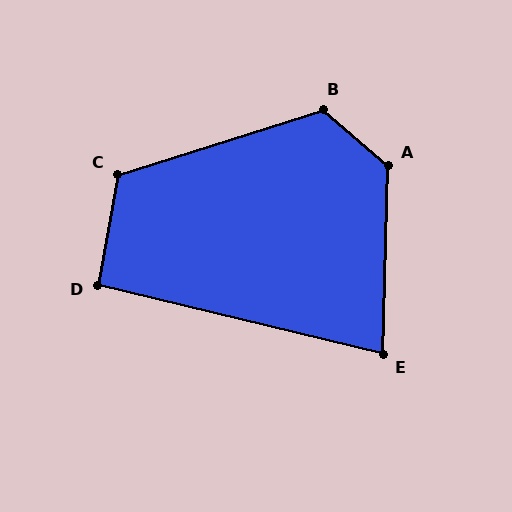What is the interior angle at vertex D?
Approximately 94 degrees (approximately right).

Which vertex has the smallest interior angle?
E, at approximately 78 degrees.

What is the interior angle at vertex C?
Approximately 117 degrees (obtuse).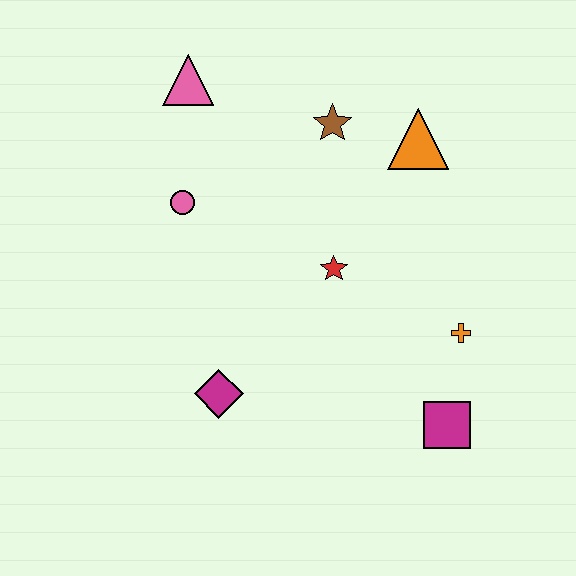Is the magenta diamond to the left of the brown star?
Yes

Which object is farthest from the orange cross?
The pink triangle is farthest from the orange cross.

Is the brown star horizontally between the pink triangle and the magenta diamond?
No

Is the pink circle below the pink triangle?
Yes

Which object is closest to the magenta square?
The orange cross is closest to the magenta square.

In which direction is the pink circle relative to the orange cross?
The pink circle is to the left of the orange cross.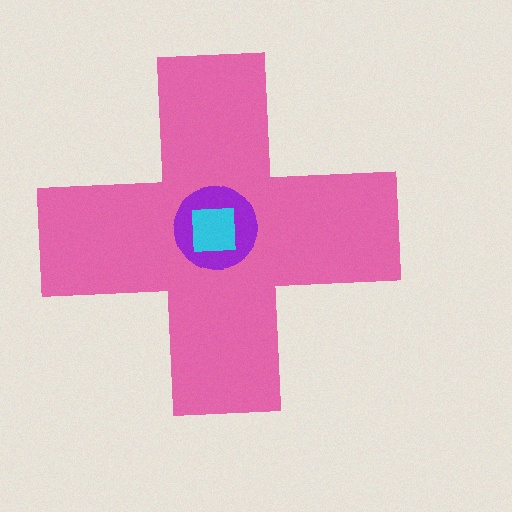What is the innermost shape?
The cyan square.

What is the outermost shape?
The pink cross.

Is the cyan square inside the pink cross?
Yes.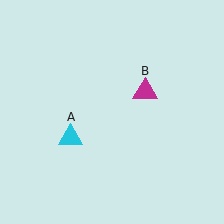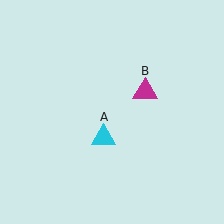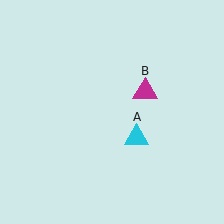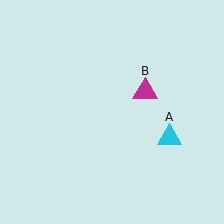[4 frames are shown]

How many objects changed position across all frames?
1 object changed position: cyan triangle (object A).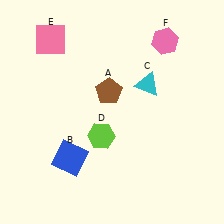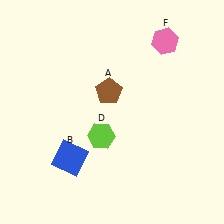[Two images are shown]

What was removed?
The pink square (E), the cyan triangle (C) were removed in Image 2.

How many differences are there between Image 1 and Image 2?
There are 2 differences between the two images.